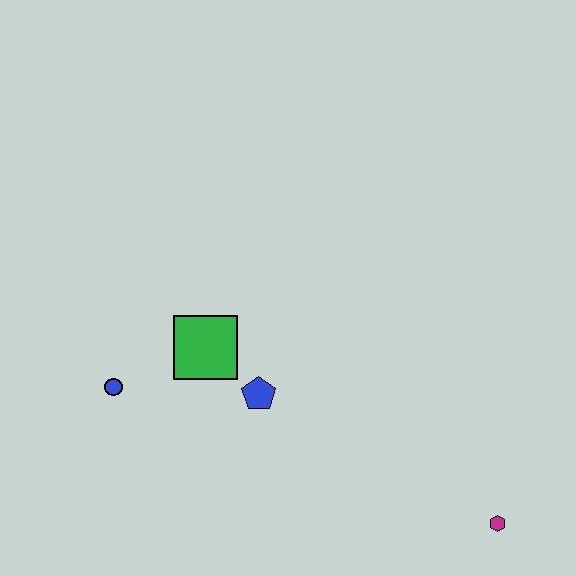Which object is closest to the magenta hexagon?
The blue pentagon is closest to the magenta hexagon.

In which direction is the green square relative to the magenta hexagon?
The green square is to the left of the magenta hexagon.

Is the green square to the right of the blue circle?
Yes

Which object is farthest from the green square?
The magenta hexagon is farthest from the green square.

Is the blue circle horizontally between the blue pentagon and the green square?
No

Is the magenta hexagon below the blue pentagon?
Yes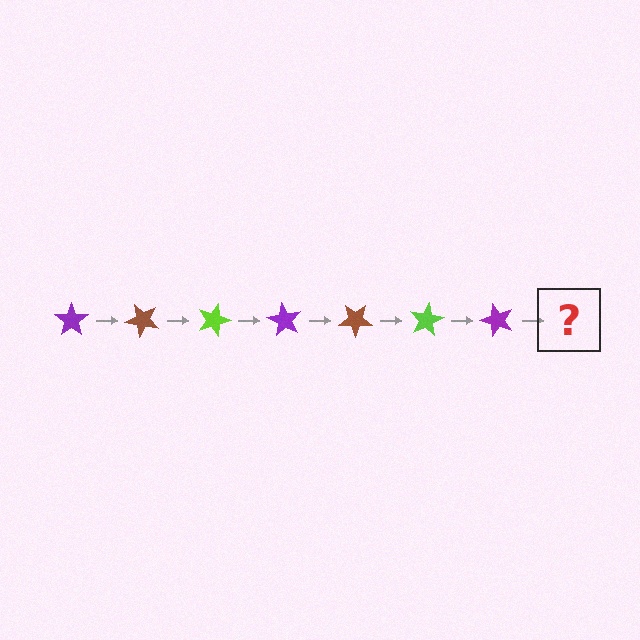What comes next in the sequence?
The next element should be a brown star, rotated 315 degrees from the start.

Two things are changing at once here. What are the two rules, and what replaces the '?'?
The two rules are that it rotates 45 degrees each step and the color cycles through purple, brown, and lime. The '?' should be a brown star, rotated 315 degrees from the start.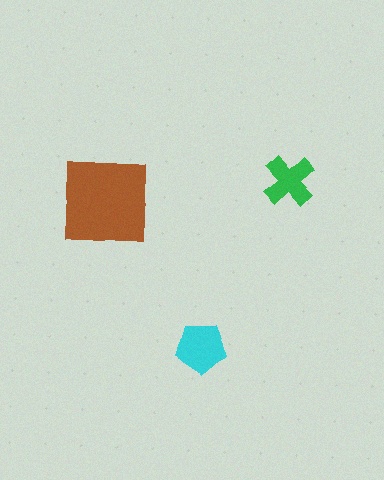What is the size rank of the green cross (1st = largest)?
3rd.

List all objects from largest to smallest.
The brown square, the cyan pentagon, the green cross.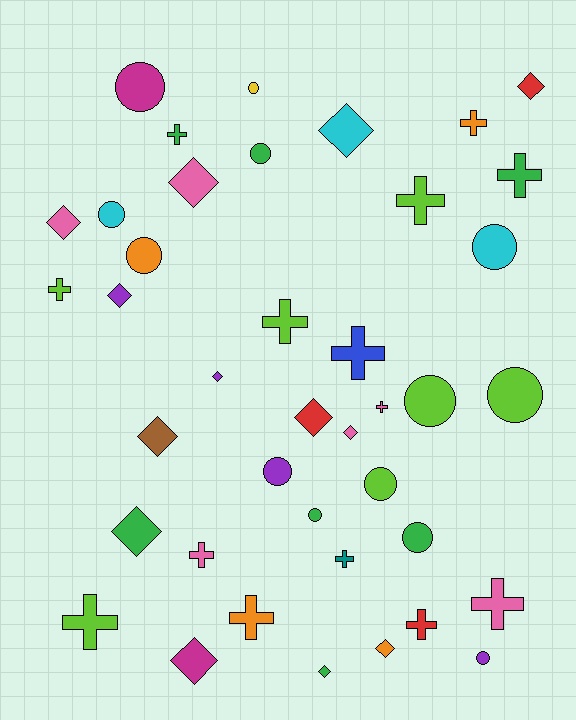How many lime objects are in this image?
There are 7 lime objects.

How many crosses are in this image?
There are 14 crosses.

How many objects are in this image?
There are 40 objects.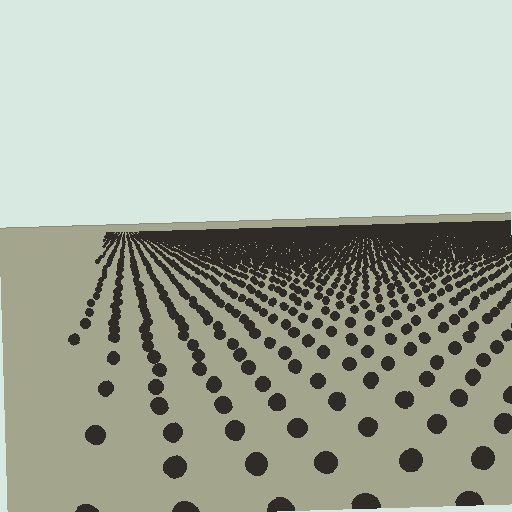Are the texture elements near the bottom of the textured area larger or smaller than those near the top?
Larger. Near the bottom, elements are closer to the viewer and appear at a bigger on-screen size.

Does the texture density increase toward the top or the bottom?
Density increases toward the top.